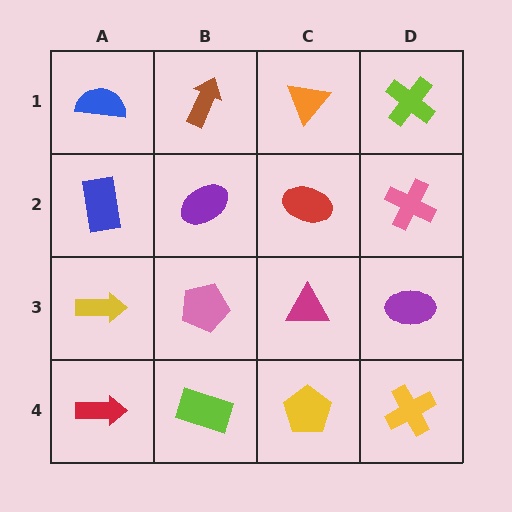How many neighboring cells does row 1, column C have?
3.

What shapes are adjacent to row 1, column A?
A blue rectangle (row 2, column A), a brown arrow (row 1, column B).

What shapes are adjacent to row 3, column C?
A red ellipse (row 2, column C), a yellow pentagon (row 4, column C), a pink pentagon (row 3, column B), a purple ellipse (row 3, column D).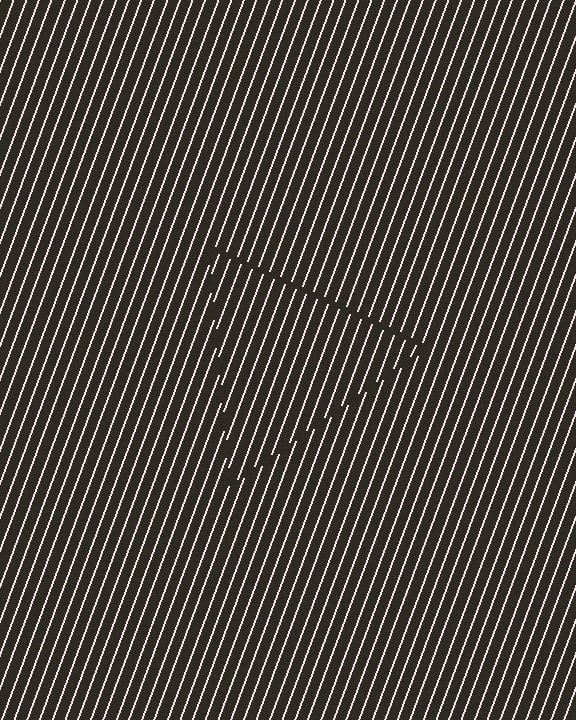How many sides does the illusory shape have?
3 sides — the line-ends trace a triangle.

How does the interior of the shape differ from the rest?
The interior of the shape contains the same grating, shifted by half a period — the contour is defined by the phase discontinuity where line-ends from the inner and outer gratings abut.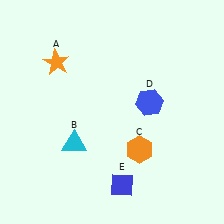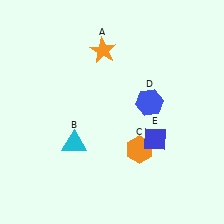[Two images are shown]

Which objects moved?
The objects that moved are: the orange star (A), the blue diamond (E).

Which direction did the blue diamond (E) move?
The blue diamond (E) moved up.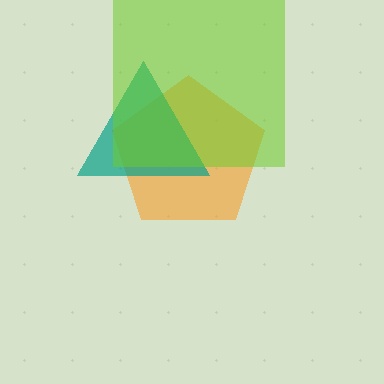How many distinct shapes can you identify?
There are 3 distinct shapes: an orange pentagon, a teal triangle, a lime square.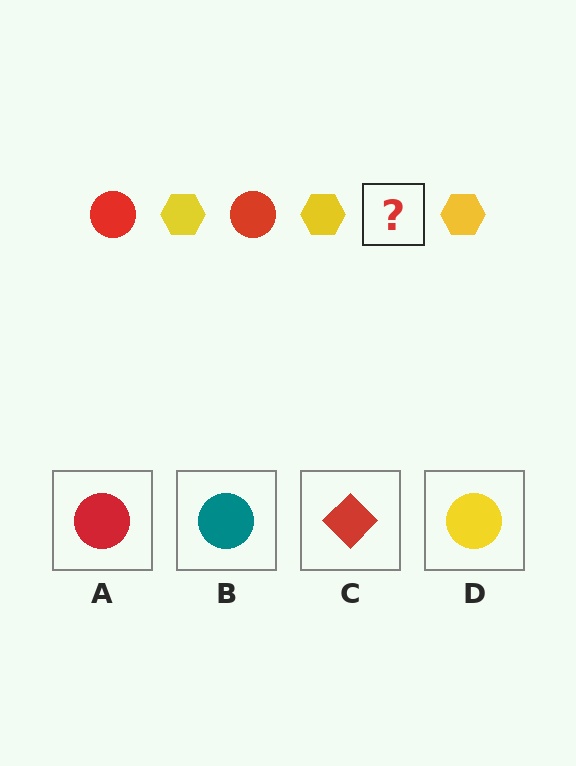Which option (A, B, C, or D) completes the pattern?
A.